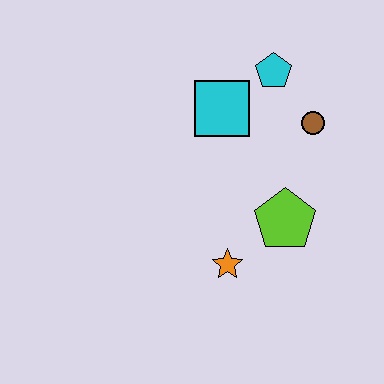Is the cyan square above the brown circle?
Yes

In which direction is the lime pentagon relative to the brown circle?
The lime pentagon is below the brown circle.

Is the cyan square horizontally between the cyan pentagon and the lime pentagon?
No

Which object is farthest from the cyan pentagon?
The orange star is farthest from the cyan pentagon.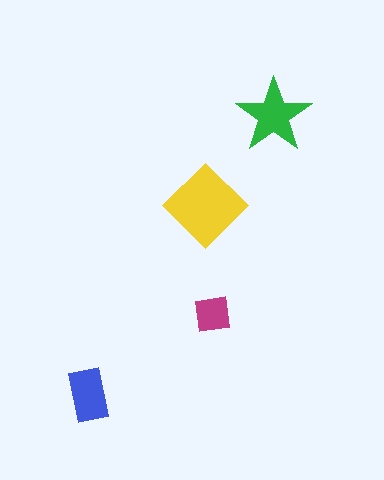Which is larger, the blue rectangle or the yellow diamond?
The yellow diamond.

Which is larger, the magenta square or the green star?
The green star.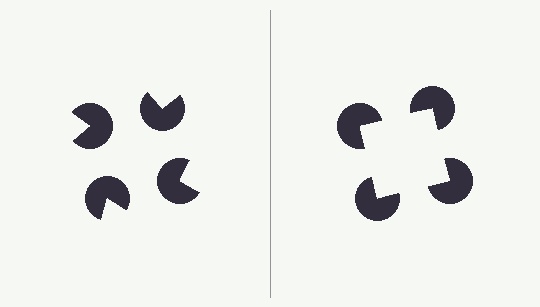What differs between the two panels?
The pac-man discs are positioned identically on both sides; only the wedge orientations differ. On the right they align to a square; on the left they are misaligned.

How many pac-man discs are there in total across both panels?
8 — 4 on each side.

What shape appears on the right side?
An illusory square.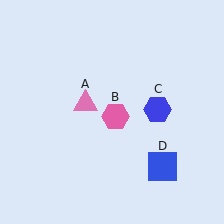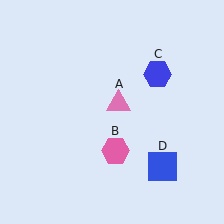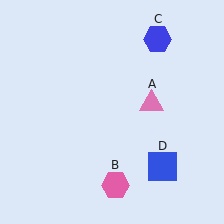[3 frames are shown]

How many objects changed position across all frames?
3 objects changed position: pink triangle (object A), pink hexagon (object B), blue hexagon (object C).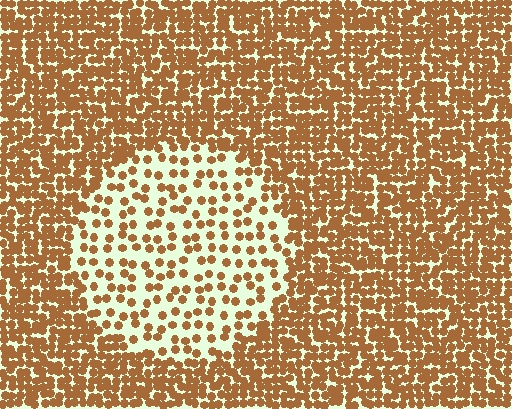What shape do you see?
I see a circle.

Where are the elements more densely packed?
The elements are more densely packed outside the circle boundary.